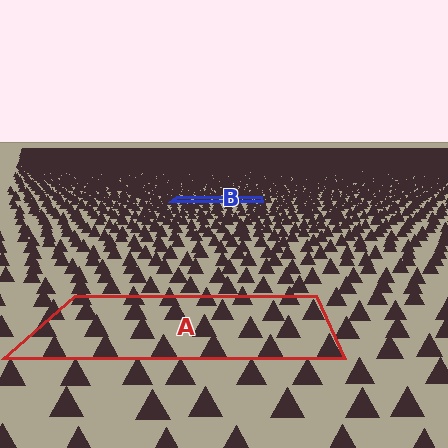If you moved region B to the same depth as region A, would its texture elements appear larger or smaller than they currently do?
They would appear larger. At a closer depth, the same texture elements are projected at a bigger on-screen size.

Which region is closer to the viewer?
Region A is closer. The texture elements there are larger and more spread out.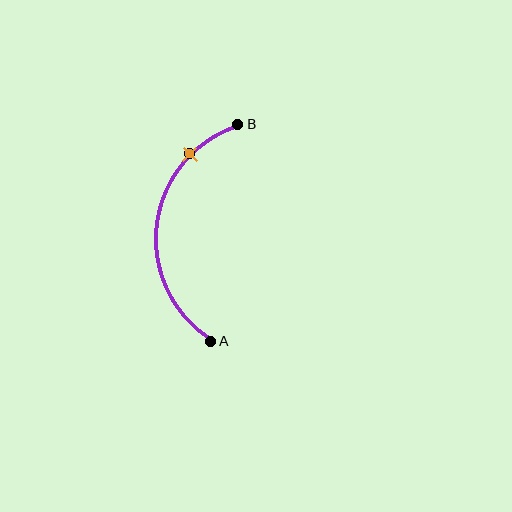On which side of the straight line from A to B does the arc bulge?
The arc bulges to the left of the straight line connecting A and B.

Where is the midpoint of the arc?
The arc midpoint is the point on the curve farthest from the straight line joining A and B. It sits to the left of that line.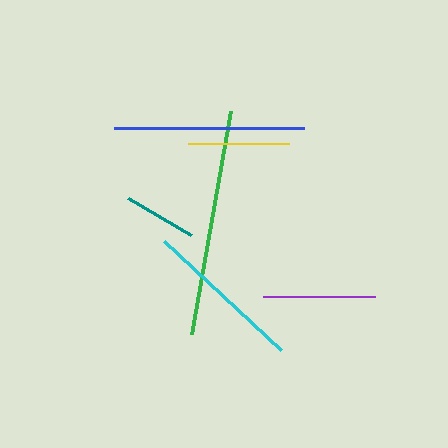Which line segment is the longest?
The green line is the longest at approximately 226 pixels.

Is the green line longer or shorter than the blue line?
The green line is longer than the blue line.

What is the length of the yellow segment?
The yellow segment is approximately 101 pixels long.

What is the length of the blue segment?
The blue segment is approximately 189 pixels long.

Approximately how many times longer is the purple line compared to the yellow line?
The purple line is approximately 1.1 times the length of the yellow line.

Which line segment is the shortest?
The teal line is the shortest at approximately 73 pixels.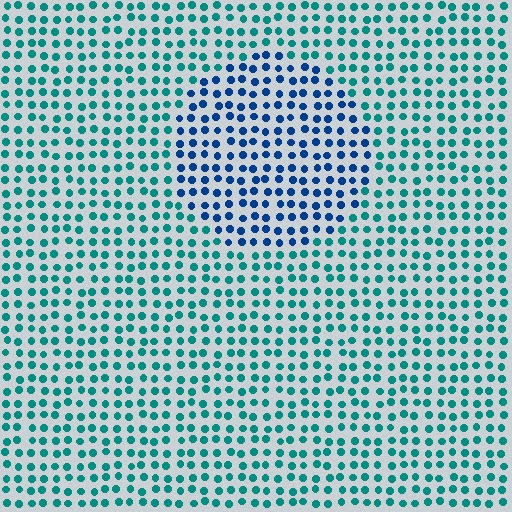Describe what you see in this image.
The image is filled with small teal elements in a uniform arrangement. A circle-shaped region is visible where the elements are tinted to a slightly different hue, forming a subtle color boundary.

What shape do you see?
I see a circle.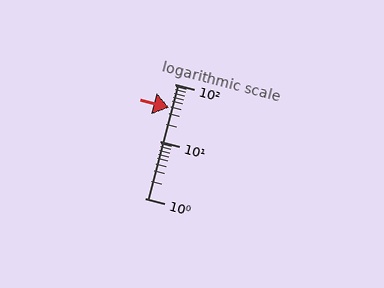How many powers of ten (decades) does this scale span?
The scale spans 2 decades, from 1 to 100.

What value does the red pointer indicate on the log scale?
The pointer indicates approximately 38.